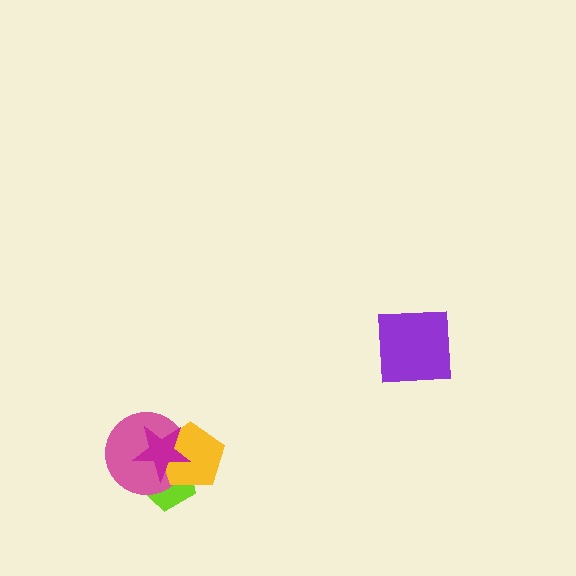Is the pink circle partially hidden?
Yes, it is partially covered by another shape.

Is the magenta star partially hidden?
No, no other shape covers it.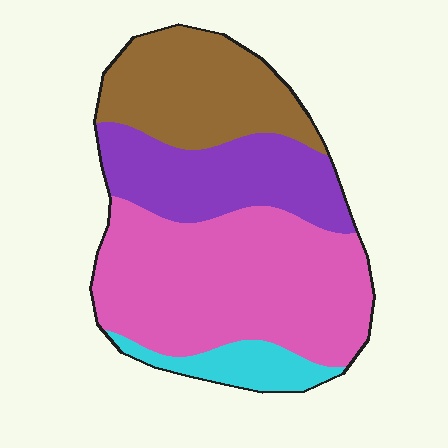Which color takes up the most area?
Pink, at roughly 45%.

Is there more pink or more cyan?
Pink.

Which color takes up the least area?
Cyan, at roughly 10%.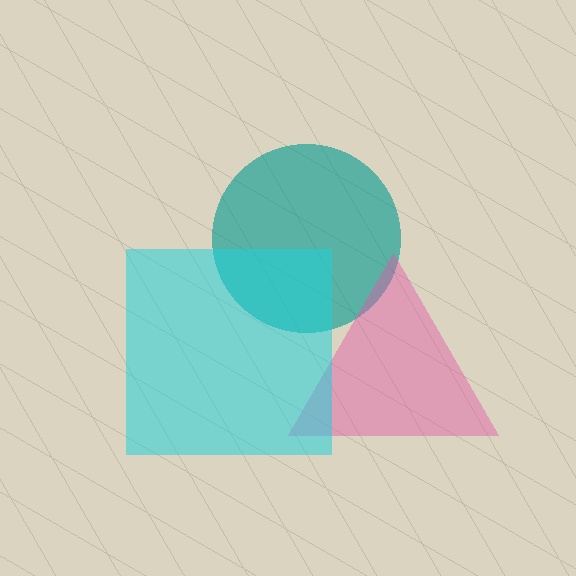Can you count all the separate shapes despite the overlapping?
Yes, there are 3 separate shapes.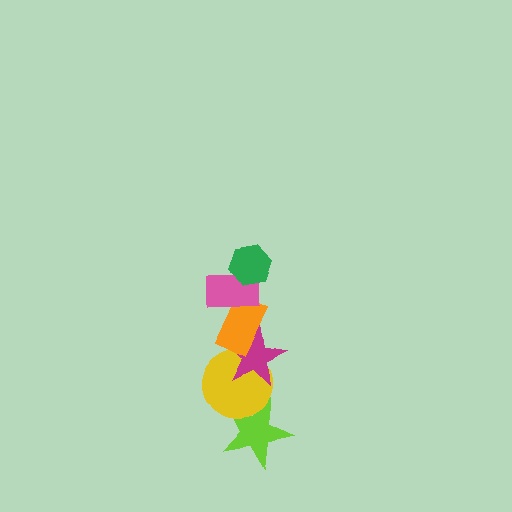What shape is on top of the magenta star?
The orange rectangle is on top of the magenta star.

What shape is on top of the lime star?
The yellow circle is on top of the lime star.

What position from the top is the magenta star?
The magenta star is 4th from the top.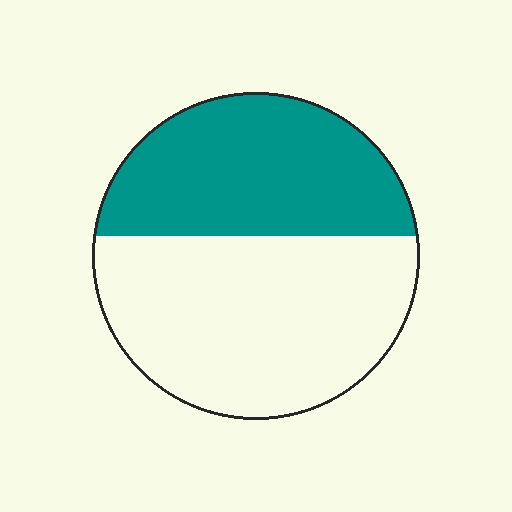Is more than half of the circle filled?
No.